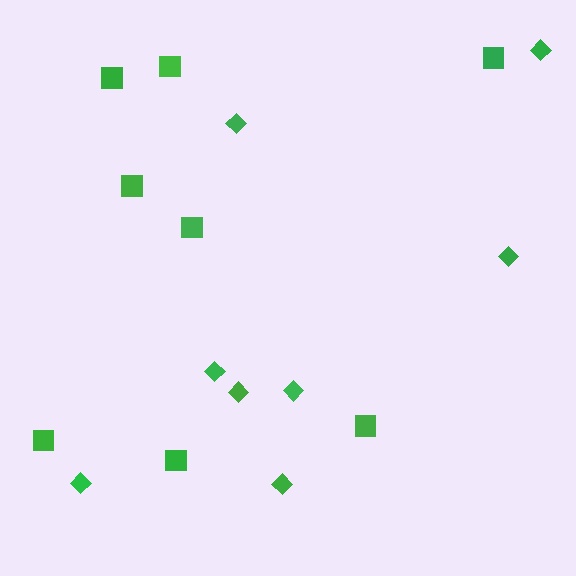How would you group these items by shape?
There are 2 groups: one group of squares (8) and one group of diamonds (8).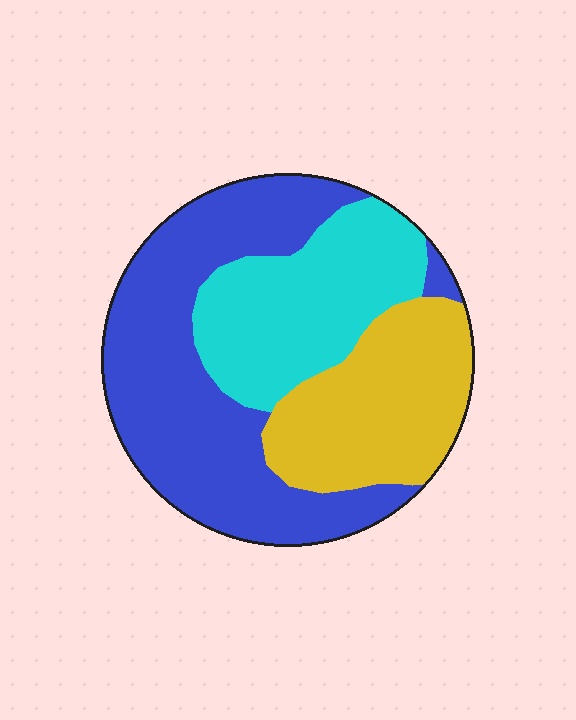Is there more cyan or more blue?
Blue.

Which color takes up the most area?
Blue, at roughly 45%.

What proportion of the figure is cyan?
Cyan takes up about one quarter (1/4) of the figure.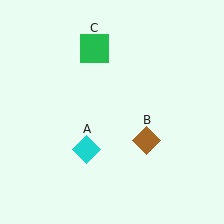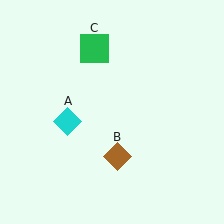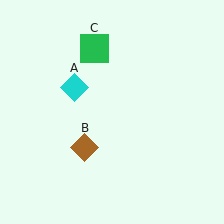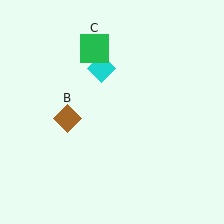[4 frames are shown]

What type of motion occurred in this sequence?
The cyan diamond (object A), brown diamond (object B) rotated clockwise around the center of the scene.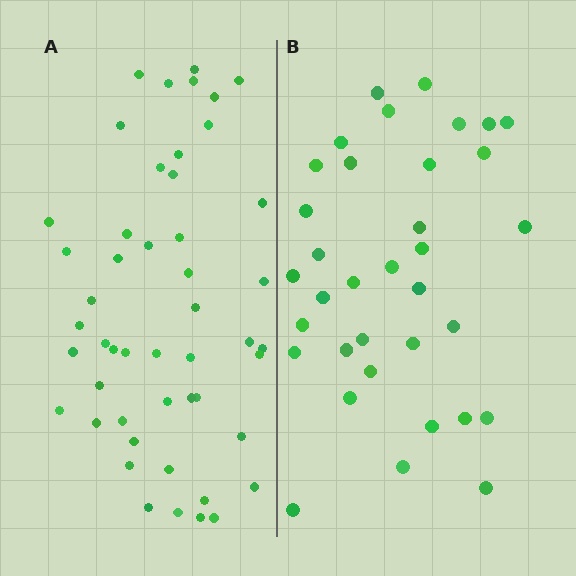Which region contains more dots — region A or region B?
Region A (the left region) has more dots.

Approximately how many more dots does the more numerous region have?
Region A has approximately 15 more dots than region B.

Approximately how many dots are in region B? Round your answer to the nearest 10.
About 40 dots. (The exact count is 35, which rounds to 40.)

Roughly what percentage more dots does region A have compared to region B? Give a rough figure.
About 40% more.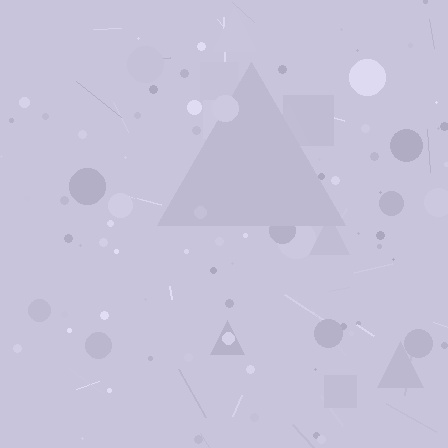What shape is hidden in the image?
A triangle is hidden in the image.